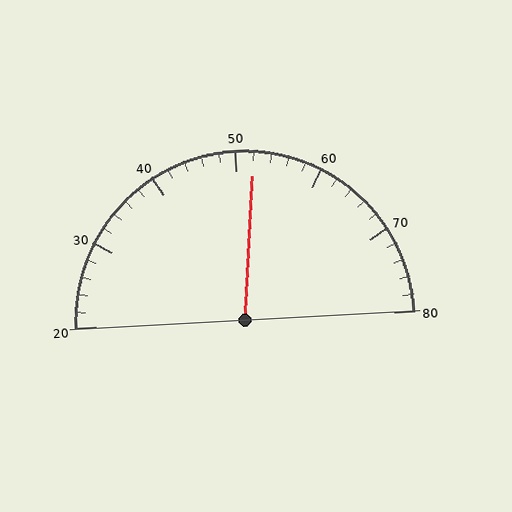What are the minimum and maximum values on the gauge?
The gauge ranges from 20 to 80.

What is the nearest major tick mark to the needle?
The nearest major tick mark is 50.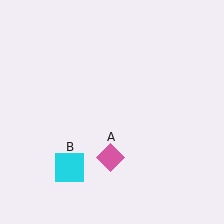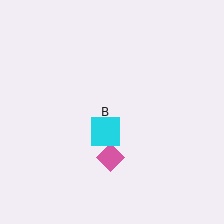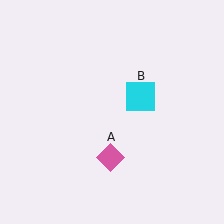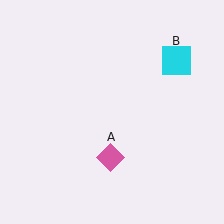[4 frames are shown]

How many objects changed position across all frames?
1 object changed position: cyan square (object B).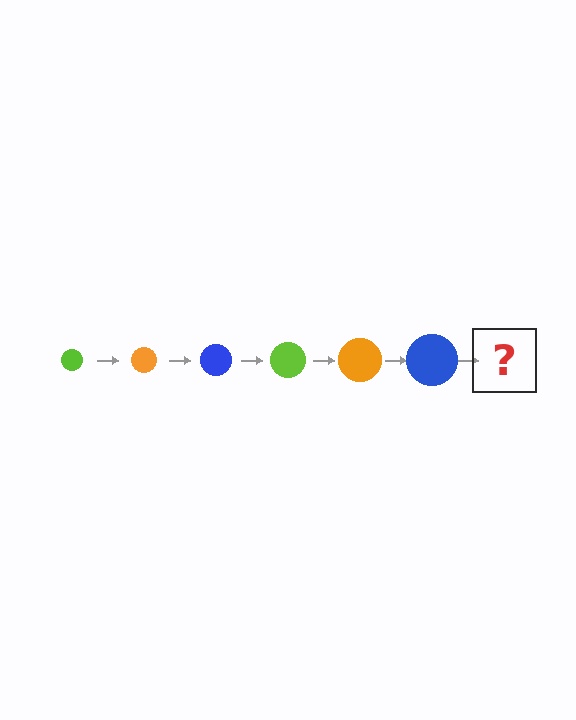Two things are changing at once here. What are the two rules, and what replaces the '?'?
The two rules are that the circle grows larger each step and the color cycles through lime, orange, and blue. The '?' should be a lime circle, larger than the previous one.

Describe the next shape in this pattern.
It should be a lime circle, larger than the previous one.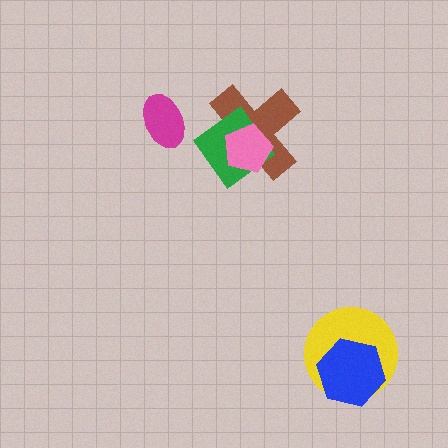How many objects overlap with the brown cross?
2 objects overlap with the brown cross.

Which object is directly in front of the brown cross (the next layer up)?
The green diamond is directly in front of the brown cross.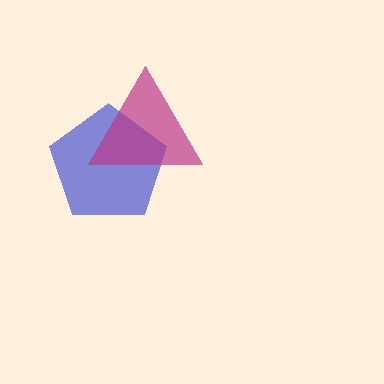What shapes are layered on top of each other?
The layered shapes are: a blue pentagon, a magenta triangle.